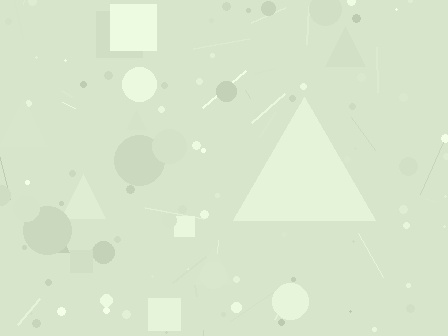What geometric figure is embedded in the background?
A triangle is embedded in the background.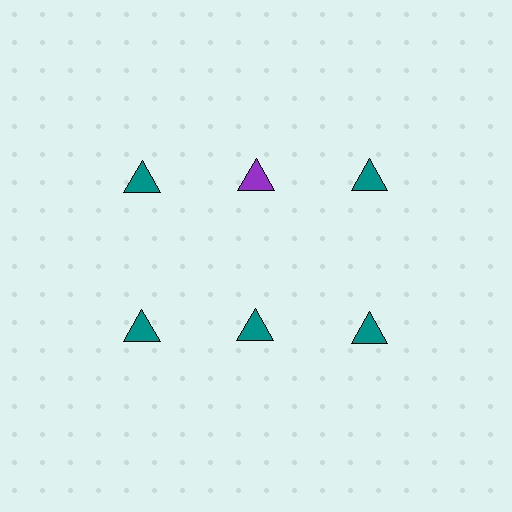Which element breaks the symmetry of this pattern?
The purple triangle in the top row, second from left column breaks the symmetry. All other shapes are teal triangles.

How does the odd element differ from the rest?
It has a different color: purple instead of teal.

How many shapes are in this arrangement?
There are 6 shapes arranged in a grid pattern.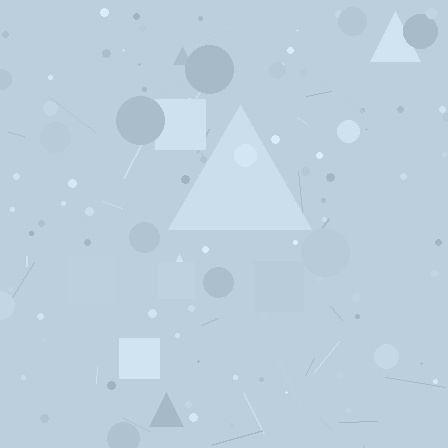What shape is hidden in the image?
A triangle is hidden in the image.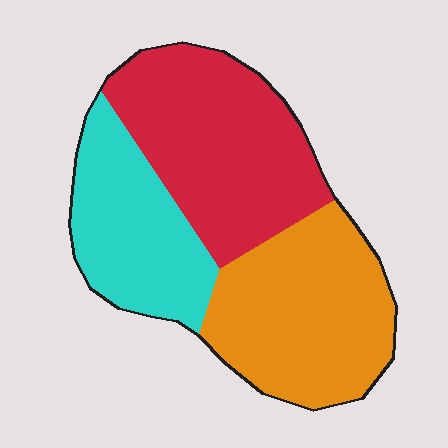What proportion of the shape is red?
Red takes up about three eighths (3/8) of the shape.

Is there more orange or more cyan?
Orange.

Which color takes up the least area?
Cyan, at roughly 25%.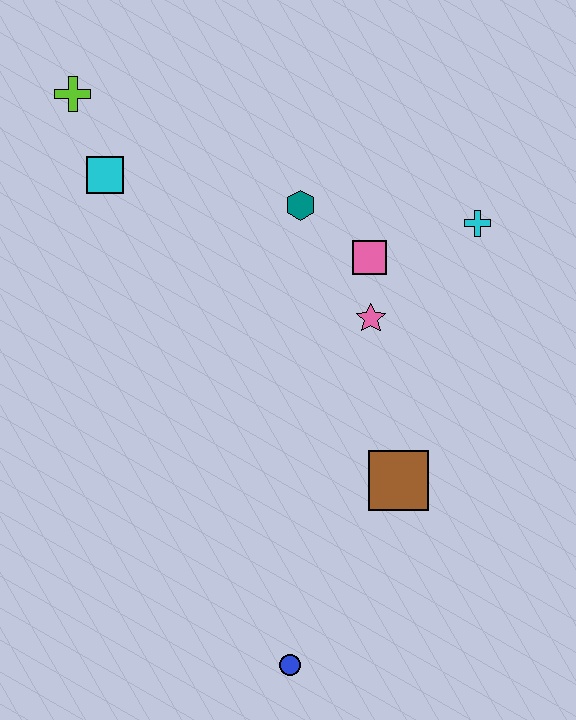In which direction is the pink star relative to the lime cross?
The pink star is to the right of the lime cross.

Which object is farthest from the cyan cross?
The blue circle is farthest from the cyan cross.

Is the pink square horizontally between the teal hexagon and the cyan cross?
Yes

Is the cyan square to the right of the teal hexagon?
No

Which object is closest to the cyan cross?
The pink square is closest to the cyan cross.